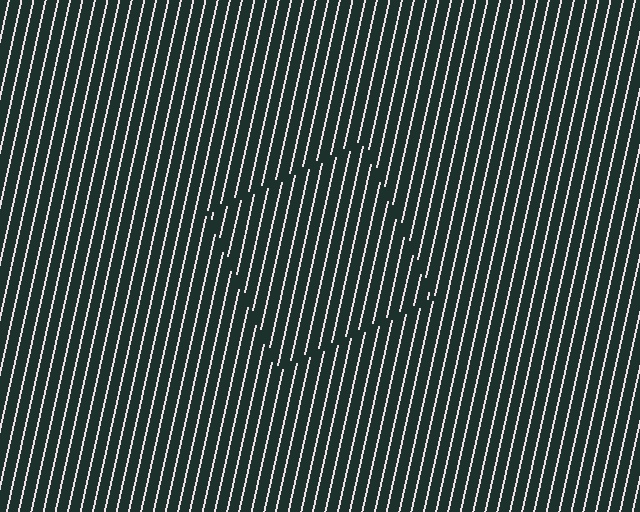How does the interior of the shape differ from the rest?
The interior of the shape contains the same grating, shifted by half a period — the contour is defined by the phase discontinuity where line-ends from the inner and outer gratings abut.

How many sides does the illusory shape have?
4 sides — the line-ends trace a square.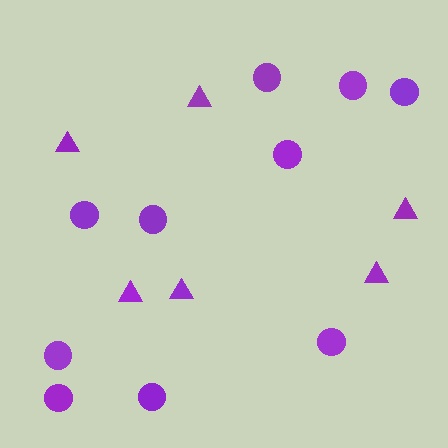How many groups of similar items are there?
There are 2 groups: one group of triangles (6) and one group of circles (10).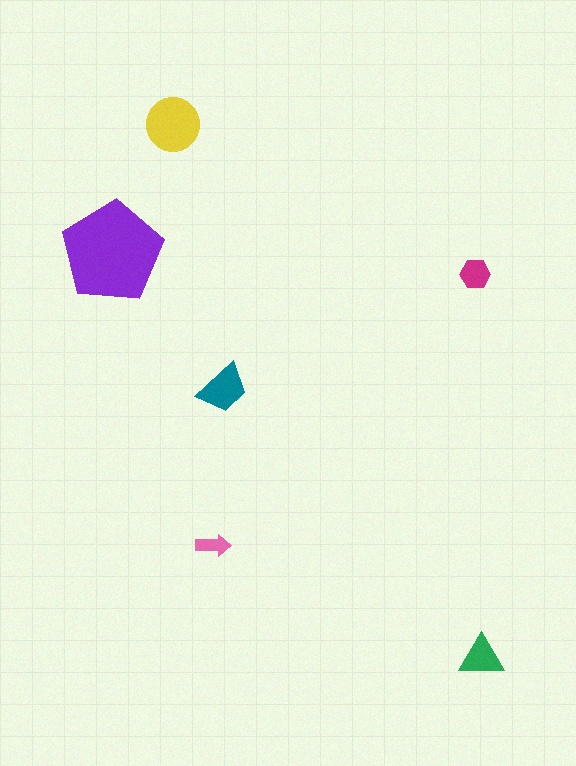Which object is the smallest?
The pink arrow.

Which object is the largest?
The purple pentagon.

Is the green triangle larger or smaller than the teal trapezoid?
Smaller.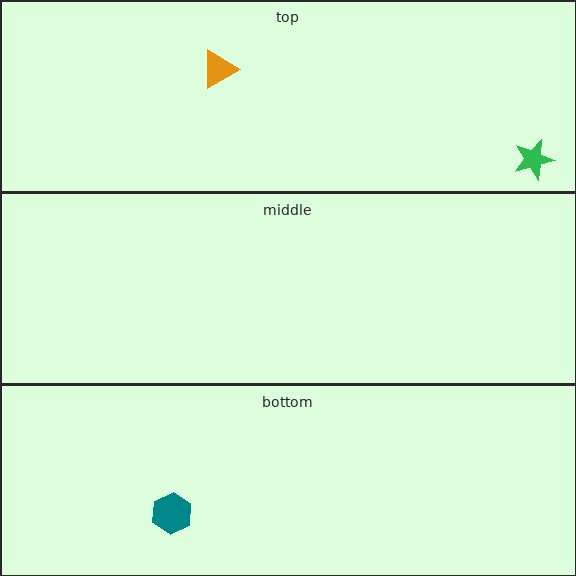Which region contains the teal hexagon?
The bottom region.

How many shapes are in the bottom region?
1.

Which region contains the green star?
The top region.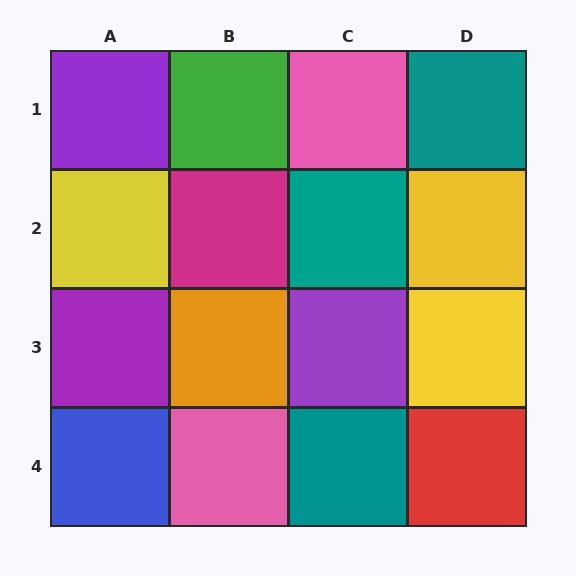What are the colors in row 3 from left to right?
Purple, orange, purple, yellow.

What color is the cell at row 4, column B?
Pink.